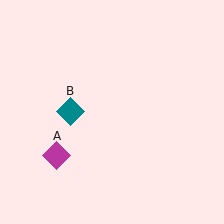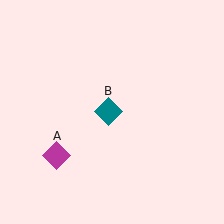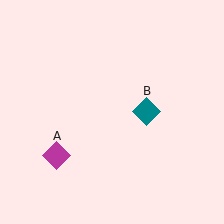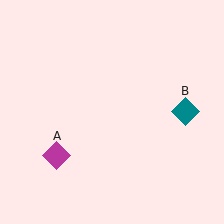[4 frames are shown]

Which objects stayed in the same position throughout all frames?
Magenta diamond (object A) remained stationary.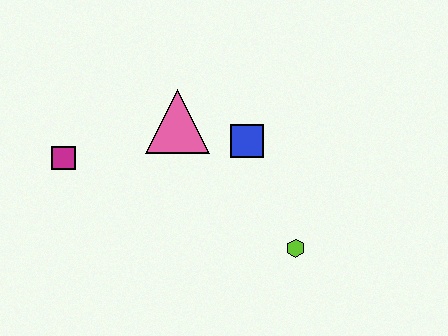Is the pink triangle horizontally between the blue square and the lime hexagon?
No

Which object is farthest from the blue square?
The magenta square is farthest from the blue square.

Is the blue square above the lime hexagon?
Yes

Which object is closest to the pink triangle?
The blue square is closest to the pink triangle.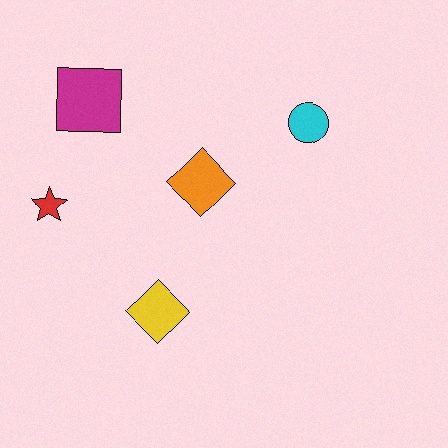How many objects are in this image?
There are 5 objects.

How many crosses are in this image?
There are no crosses.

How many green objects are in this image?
There are no green objects.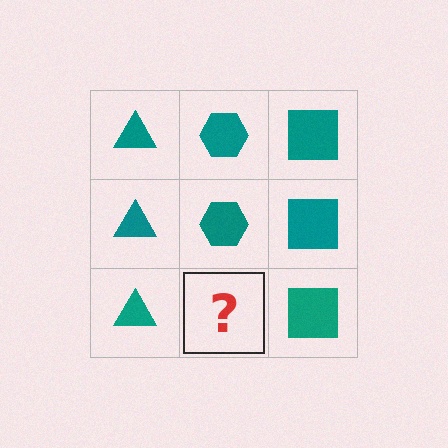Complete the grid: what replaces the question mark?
The question mark should be replaced with a teal hexagon.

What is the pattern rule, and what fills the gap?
The rule is that each column has a consistent shape. The gap should be filled with a teal hexagon.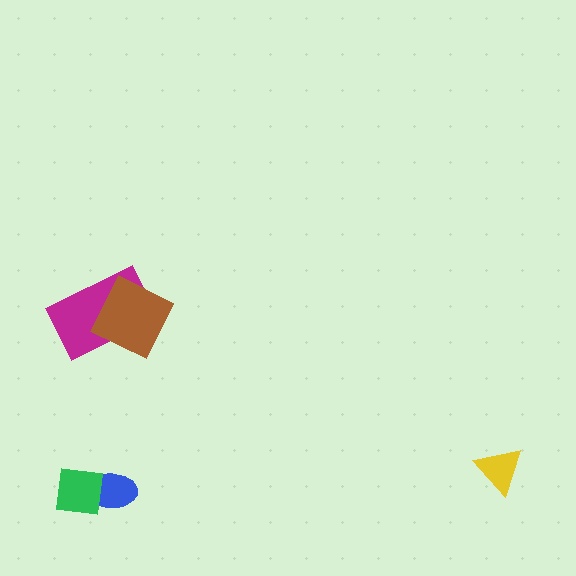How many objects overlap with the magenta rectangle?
1 object overlaps with the magenta rectangle.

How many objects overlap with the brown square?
1 object overlaps with the brown square.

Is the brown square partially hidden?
No, no other shape covers it.